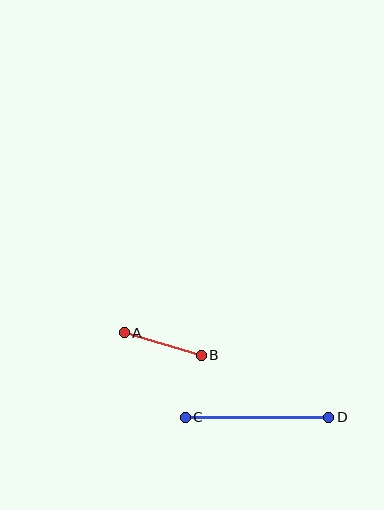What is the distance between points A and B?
The distance is approximately 80 pixels.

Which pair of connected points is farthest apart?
Points C and D are farthest apart.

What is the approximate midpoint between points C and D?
The midpoint is at approximately (257, 417) pixels.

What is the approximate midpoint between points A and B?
The midpoint is at approximately (163, 344) pixels.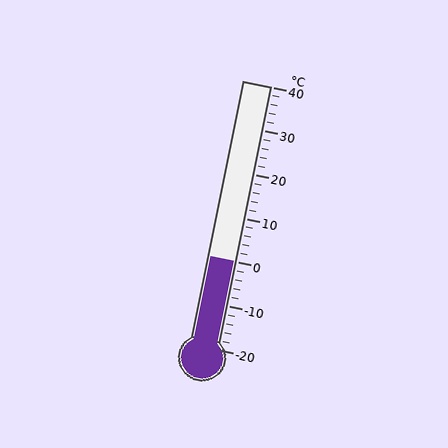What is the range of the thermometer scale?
The thermometer scale ranges from -20°C to 40°C.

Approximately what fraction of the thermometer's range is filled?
The thermometer is filled to approximately 35% of its range.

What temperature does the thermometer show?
The thermometer shows approximately 0°C.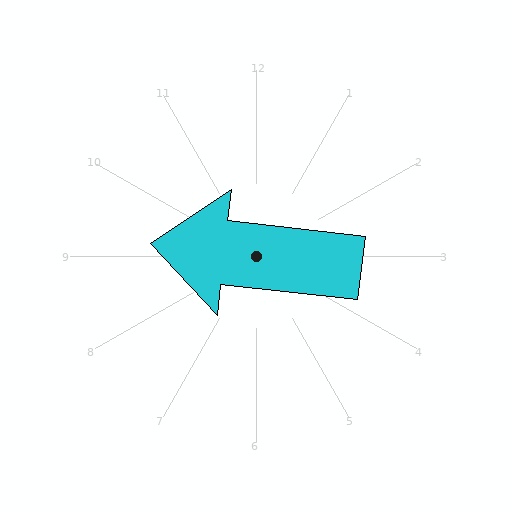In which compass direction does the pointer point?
West.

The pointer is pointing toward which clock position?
Roughly 9 o'clock.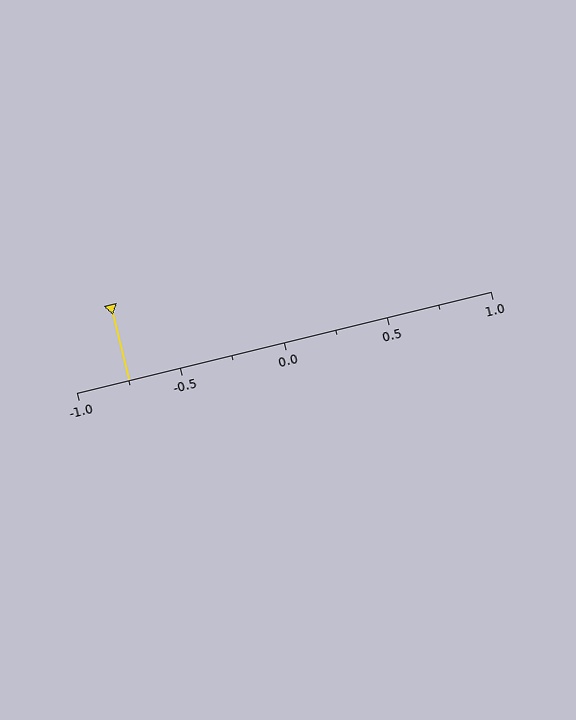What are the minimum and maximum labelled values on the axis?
The axis runs from -1.0 to 1.0.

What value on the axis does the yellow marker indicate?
The marker indicates approximately -0.75.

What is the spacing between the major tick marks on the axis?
The major ticks are spaced 0.5 apart.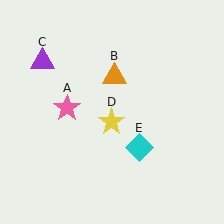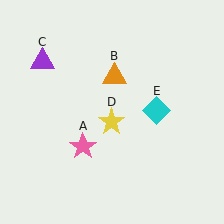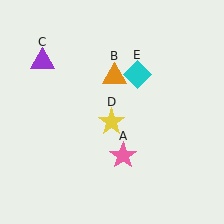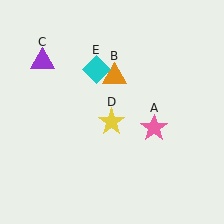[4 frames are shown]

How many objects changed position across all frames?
2 objects changed position: pink star (object A), cyan diamond (object E).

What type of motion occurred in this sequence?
The pink star (object A), cyan diamond (object E) rotated counterclockwise around the center of the scene.